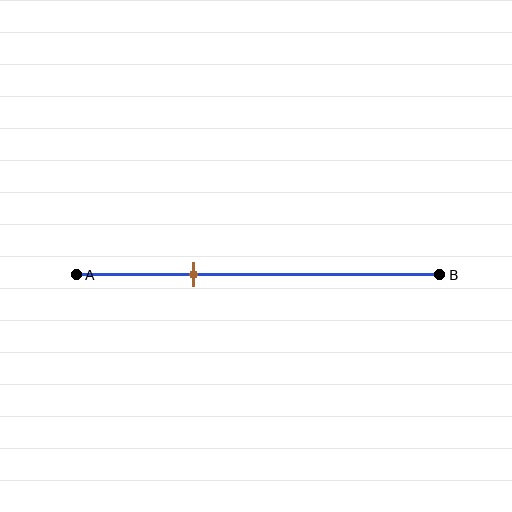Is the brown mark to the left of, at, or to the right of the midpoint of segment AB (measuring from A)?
The brown mark is to the left of the midpoint of segment AB.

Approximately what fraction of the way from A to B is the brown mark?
The brown mark is approximately 30% of the way from A to B.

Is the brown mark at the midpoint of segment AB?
No, the mark is at about 30% from A, not at the 50% midpoint.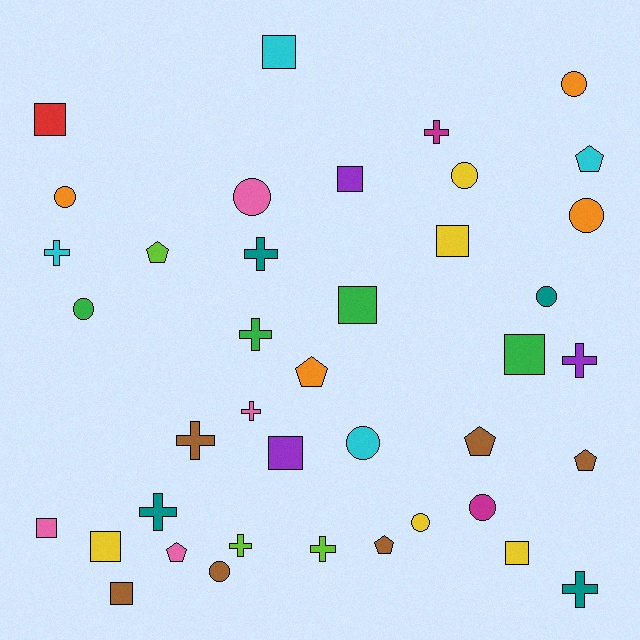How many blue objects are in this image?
There are no blue objects.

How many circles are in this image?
There are 11 circles.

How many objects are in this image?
There are 40 objects.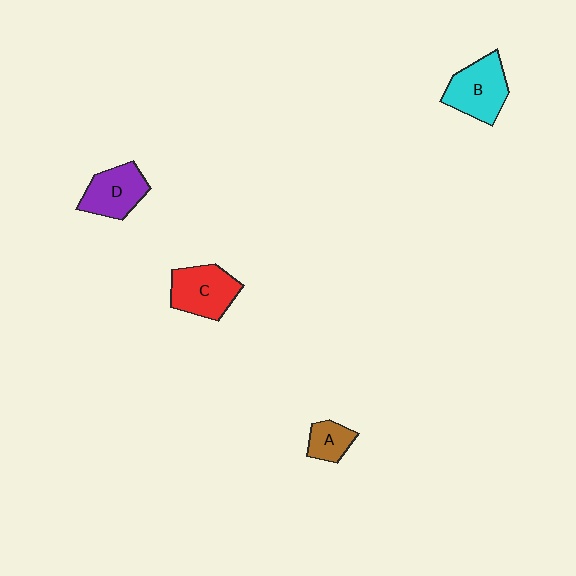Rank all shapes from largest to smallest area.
From largest to smallest: B (cyan), C (red), D (purple), A (brown).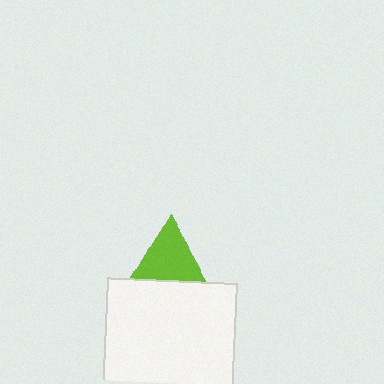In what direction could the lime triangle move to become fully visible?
The lime triangle could move up. That would shift it out from behind the white square entirely.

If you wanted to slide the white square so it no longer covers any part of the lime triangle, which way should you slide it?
Slide it down — that is the most direct way to separate the two shapes.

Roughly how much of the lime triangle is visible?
About half of it is visible (roughly 57%).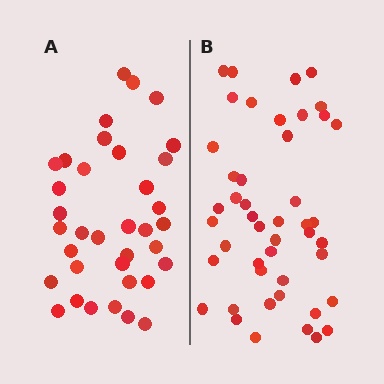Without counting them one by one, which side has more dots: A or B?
Region B (the right region) has more dots.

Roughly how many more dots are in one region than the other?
Region B has roughly 10 or so more dots than region A.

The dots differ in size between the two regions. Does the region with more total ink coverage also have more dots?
No. Region A has more total ink coverage because its dots are larger, but region B actually contains more individual dots. Total area can be misleading — the number of items is what matters here.